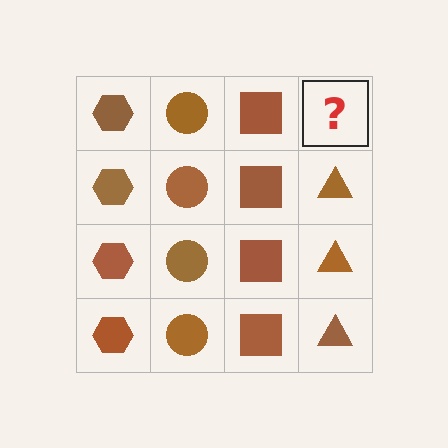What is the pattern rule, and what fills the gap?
The rule is that each column has a consistent shape. The gap should be filled with a brown triangle.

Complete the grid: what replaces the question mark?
The question mark should be replaced with a brown triangle.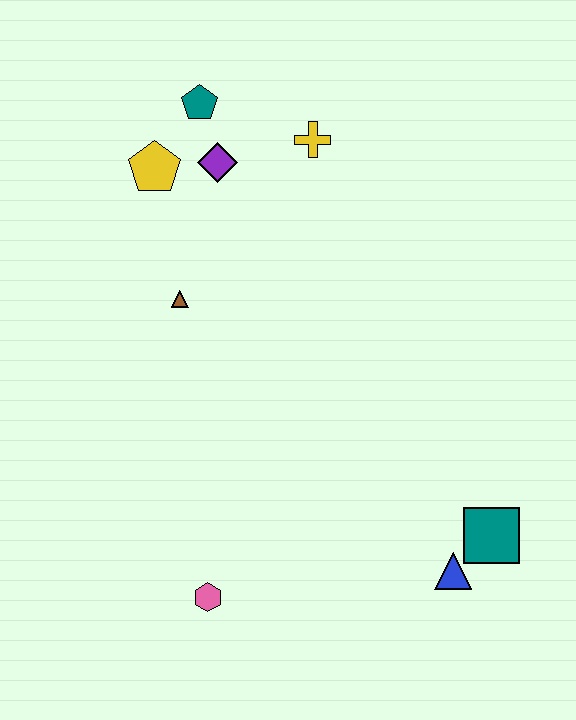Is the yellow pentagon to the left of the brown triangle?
Yes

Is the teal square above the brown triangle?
No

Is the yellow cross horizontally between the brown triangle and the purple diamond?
No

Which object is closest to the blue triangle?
The teal square is closest to the blue triangle.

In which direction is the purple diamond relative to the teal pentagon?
The purple diamond is below the teal pentagon.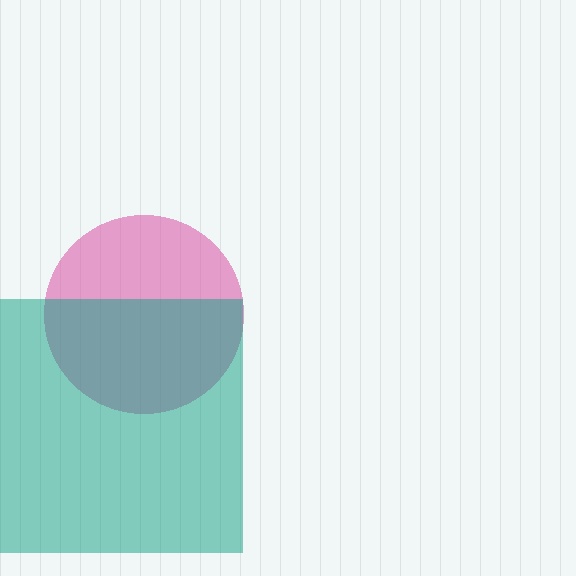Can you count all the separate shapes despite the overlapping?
Yes, there are 2 separate shapes.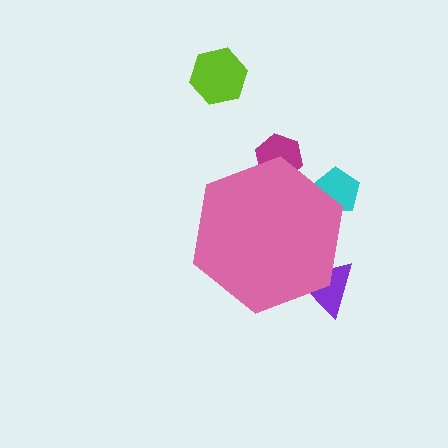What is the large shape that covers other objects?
A pink hexagon.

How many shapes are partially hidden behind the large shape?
3 shapes are partially hidden.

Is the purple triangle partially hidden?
Yes, the purple triangle is partially hidden behind the pink hexagon.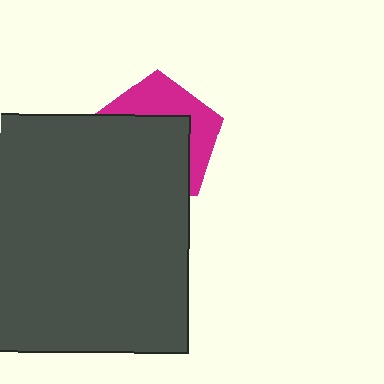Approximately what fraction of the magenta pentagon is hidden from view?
Roughly 60% of the magenta pentagon is hidden behind the dark gray rectangle.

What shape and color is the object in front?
The object in front is a dark gray rectangle.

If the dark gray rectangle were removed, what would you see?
You would see the complete magenta pentagon.